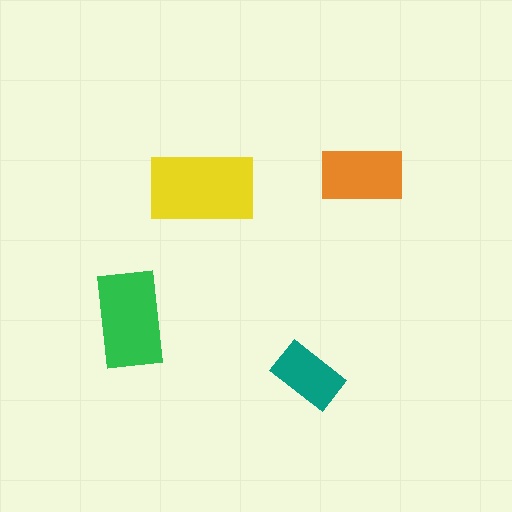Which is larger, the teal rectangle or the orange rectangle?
The orange one.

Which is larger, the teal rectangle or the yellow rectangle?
The yellow one.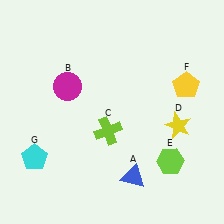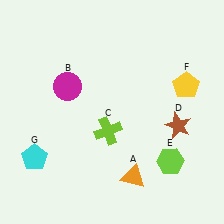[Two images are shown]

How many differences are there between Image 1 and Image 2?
There are 2 differences between the two images.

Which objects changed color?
A changed from blue to orange. D changed from yellow to brown.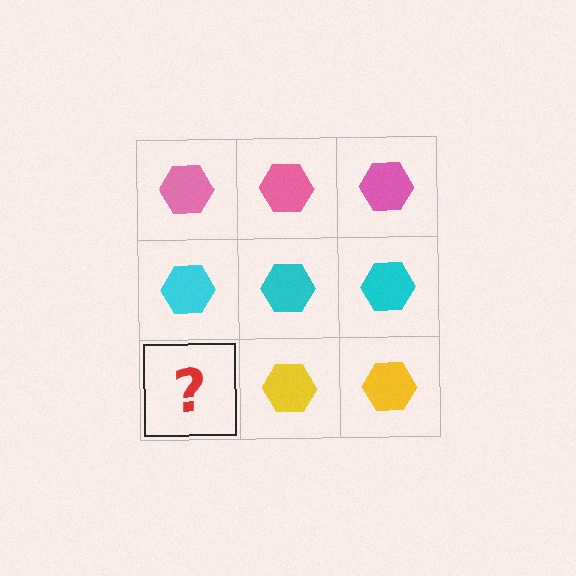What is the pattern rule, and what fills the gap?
The rule is that each row has a consistent color. The gap should be filled with a yellow hexagon.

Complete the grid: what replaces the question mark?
The question mark should be replaced with a yellow hexagon.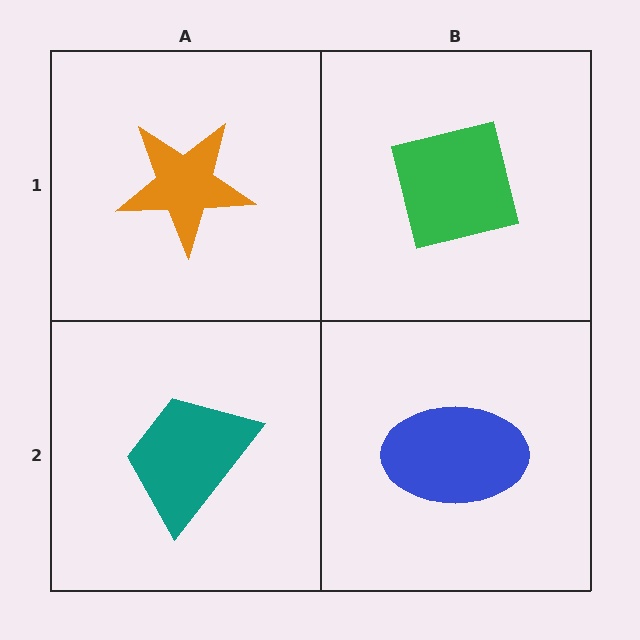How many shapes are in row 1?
2 shapes.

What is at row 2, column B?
A blue ellipse.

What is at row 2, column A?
A teal trapezoid.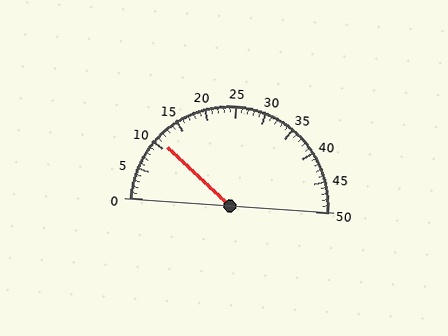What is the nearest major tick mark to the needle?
The nearest major tick mark is 10.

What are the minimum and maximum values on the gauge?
The gauge ranges from 0 to 50.